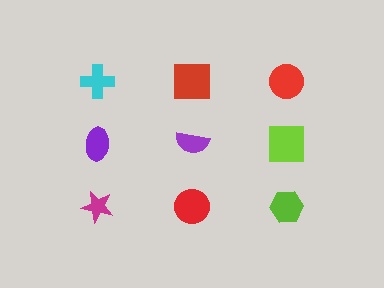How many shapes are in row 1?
3 shapes.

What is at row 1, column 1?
A cyan cross.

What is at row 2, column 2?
A purple semicircle.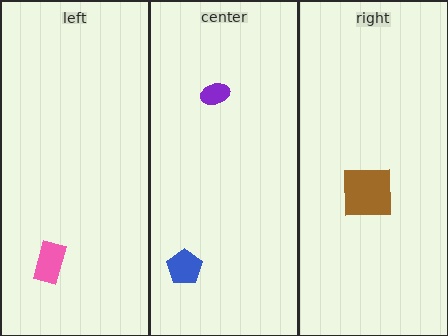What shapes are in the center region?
The blue pentagon, the purple ellipse.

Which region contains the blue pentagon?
The center region.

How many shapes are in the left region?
1.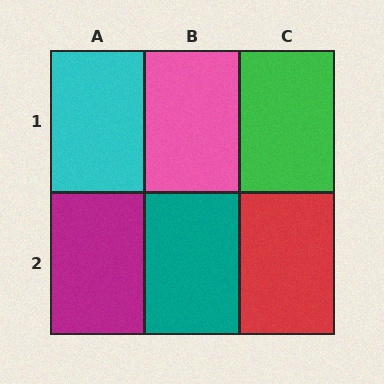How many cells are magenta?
1 cell is magenta.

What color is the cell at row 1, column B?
Pink.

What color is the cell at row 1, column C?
Green.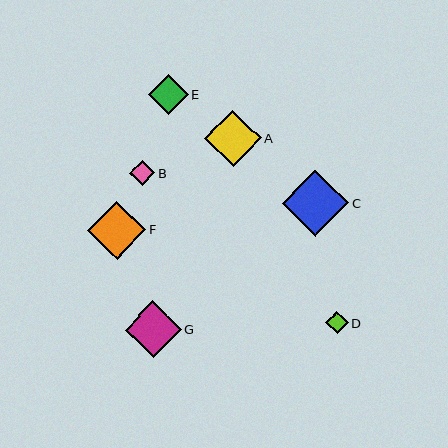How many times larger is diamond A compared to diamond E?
Diamond A is approximately 1.4 times the size of diamond E.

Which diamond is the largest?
Diamond C is the largest with a size of approximately 66 pixels.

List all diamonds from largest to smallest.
From largest to smallest: C, F, G, A, E, B, D.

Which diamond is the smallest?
Diamond D is the smallest with a size of approximately 23 pixels.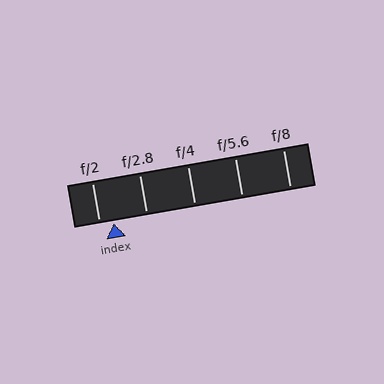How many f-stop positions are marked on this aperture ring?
There are 5 f-stop positions marked.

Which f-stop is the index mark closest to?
The index mark is closest to f/2.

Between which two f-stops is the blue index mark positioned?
The index mark is between f/2 and f/2.8.